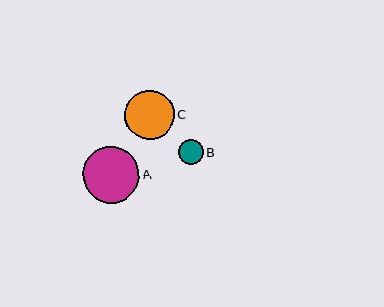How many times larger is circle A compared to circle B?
Circle A is approximately 2.2 times the size of circle B.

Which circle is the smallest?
Circle B is the smallest with a size of approximately 25 pixels.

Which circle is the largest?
Circle A is the largest with a size of approximately 56 pixels.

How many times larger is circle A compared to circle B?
Circle A is approximately 2.2 times the size of circle B.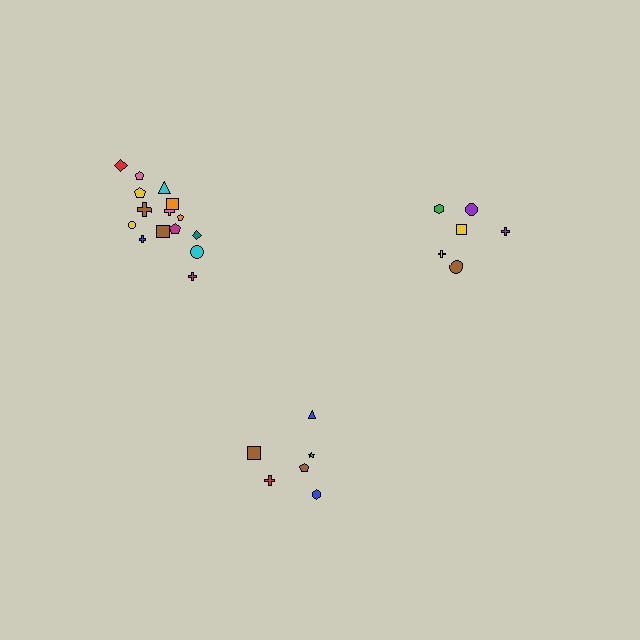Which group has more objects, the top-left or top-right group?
The top-left group.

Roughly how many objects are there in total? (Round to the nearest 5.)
Roughly 25 objects in total.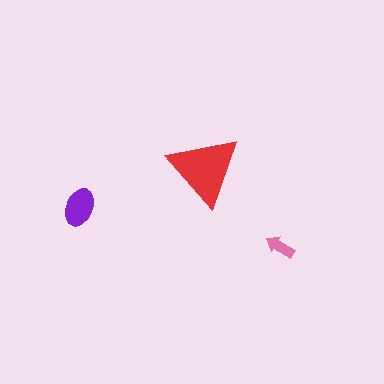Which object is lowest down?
The pink arrow is bottommost.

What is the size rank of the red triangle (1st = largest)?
1st.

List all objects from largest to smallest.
The red triangle, the purple ellipse, the pink arrow.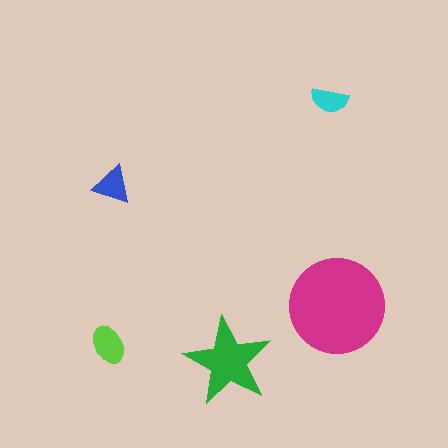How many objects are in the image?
There are 5 objects in the image.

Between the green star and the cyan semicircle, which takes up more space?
The green star.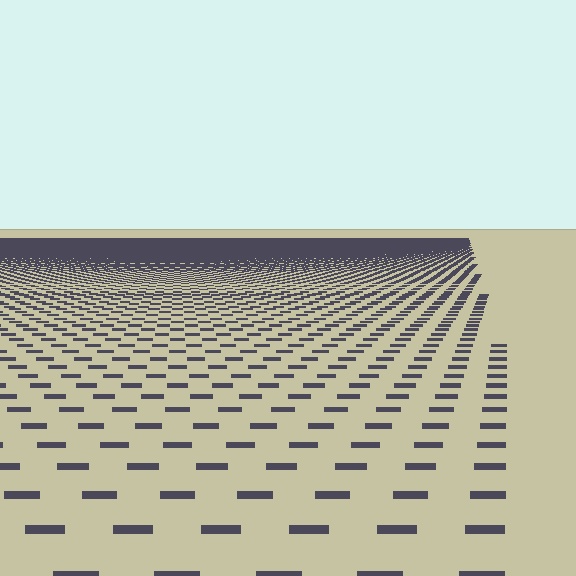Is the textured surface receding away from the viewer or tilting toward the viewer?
The surface is receding away from the viewer. Texture elements get smaller and denser toward the top.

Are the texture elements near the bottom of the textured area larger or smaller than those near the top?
Larger. Near the bottom, elements are closer to the viewer and appear at a bigger on-screen size.